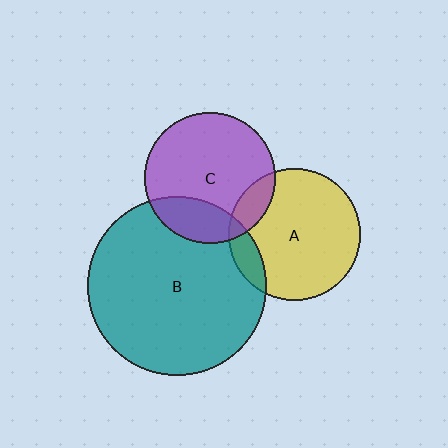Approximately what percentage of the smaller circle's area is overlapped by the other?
Approximately 10%.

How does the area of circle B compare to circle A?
Approximately 1.8 times.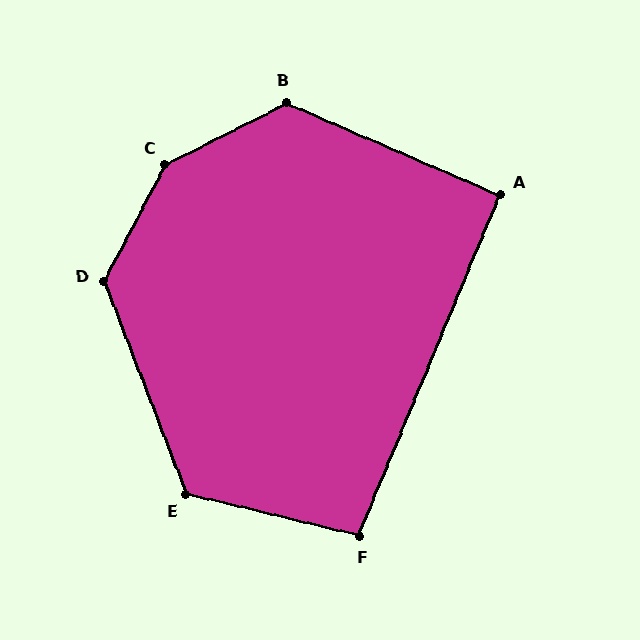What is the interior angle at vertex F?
Approximately 99 degrees (obtuse).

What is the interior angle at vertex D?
Approximately 131 degrees (obtuse).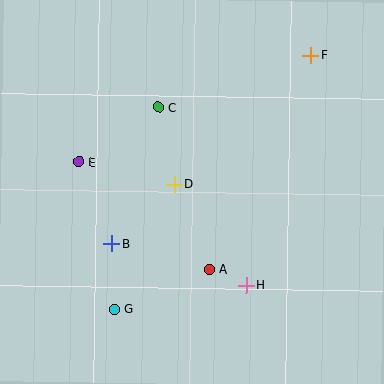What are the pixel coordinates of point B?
Point B is at (112, 244).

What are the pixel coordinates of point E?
Point E is at (79, 162).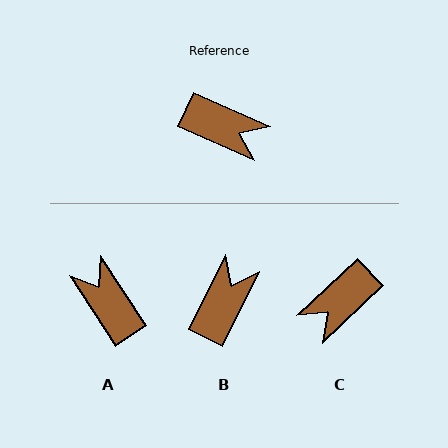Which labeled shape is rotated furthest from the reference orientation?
A, about 147 degrees away.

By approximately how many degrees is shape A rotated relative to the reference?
Approximately 147 degrees counter-clockwise.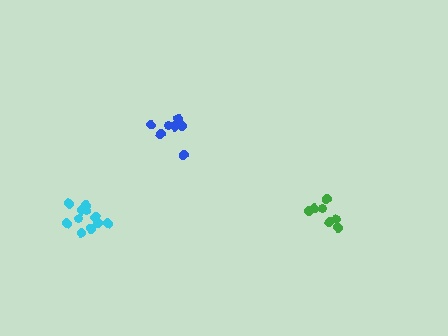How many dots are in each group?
Group 1: 11 dots, Group 2: 7 dots, Group 3: 7 dots (25 total).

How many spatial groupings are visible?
There are 3 spatial groupings.